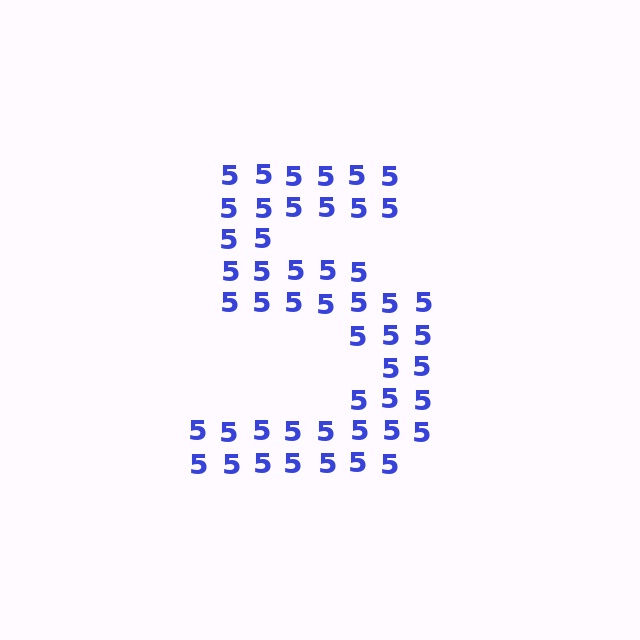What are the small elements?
The small elements are digit 5's.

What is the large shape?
The large shape is the digit 5.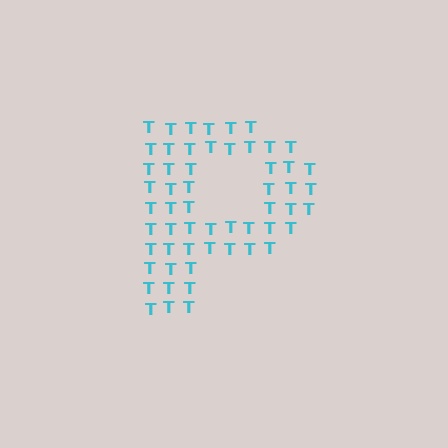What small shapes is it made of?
It is made of small letter T's.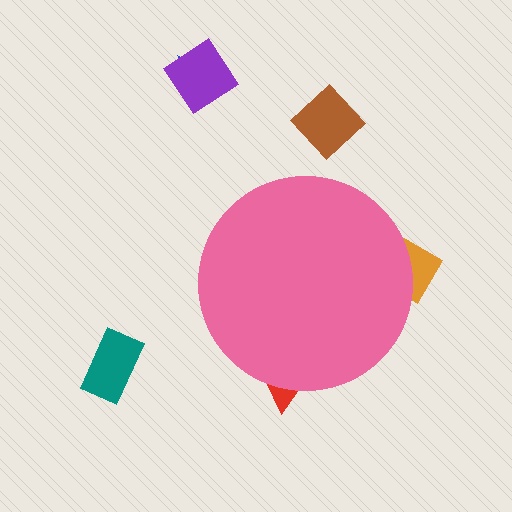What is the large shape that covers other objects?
A pink circle.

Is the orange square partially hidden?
Yes, the orange square is partially hidden behind the pink circle.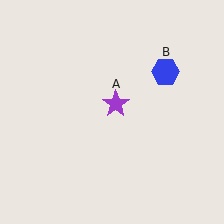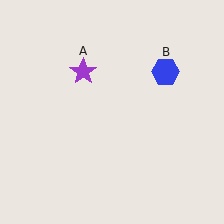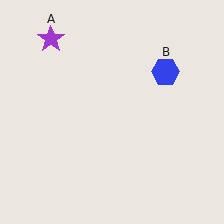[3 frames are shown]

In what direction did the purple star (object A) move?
The purple star (object A) moved up and to the left.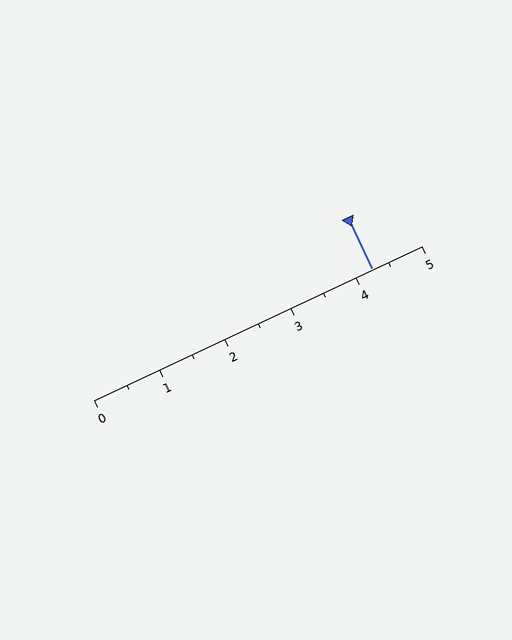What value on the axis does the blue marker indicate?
The marker indicates approximately 4.2.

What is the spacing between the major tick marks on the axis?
The major ticks are spaced 1 apart.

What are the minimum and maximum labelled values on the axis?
The axis runs from 0 to 5.